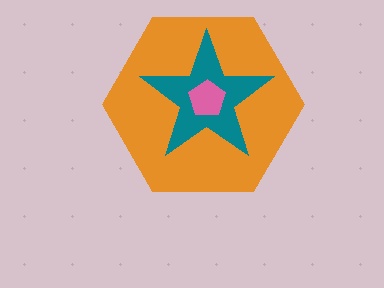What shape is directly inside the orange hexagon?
The teal star.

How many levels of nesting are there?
3.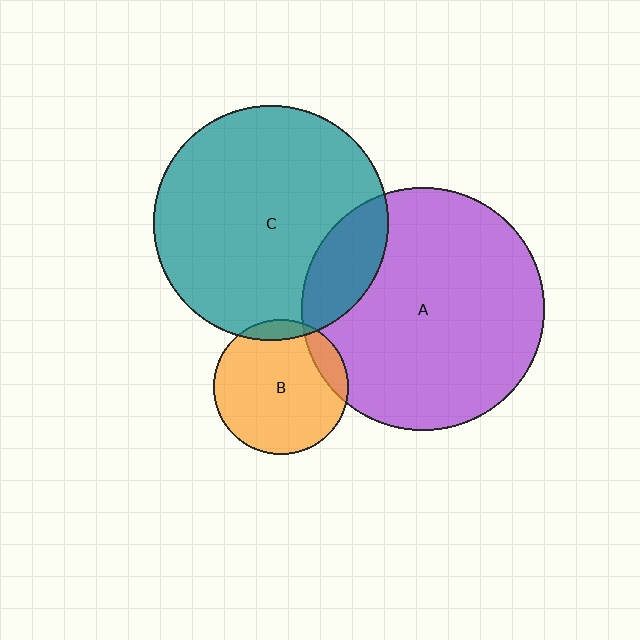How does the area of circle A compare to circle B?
Approximately 3.2 times.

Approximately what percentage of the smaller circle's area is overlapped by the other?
Approximately 15%.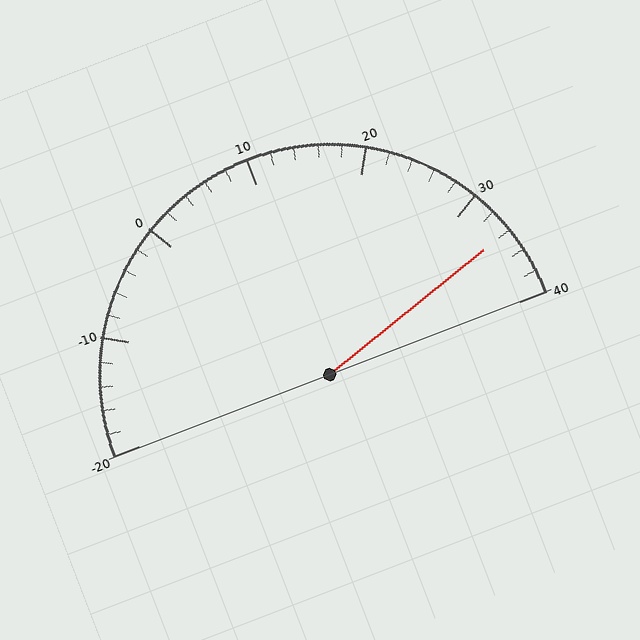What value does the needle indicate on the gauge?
The needle indicates approximately 34.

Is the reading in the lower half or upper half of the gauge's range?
The reading is in the upper half of the range (-20 to 40).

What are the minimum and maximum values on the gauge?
The gauge ranges from -20 to 40.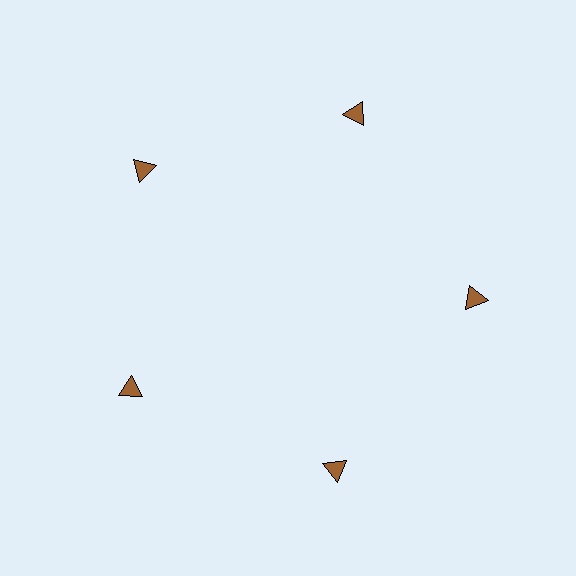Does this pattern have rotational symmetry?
Yes, this pattern has 5-fold rotational symmetry. It looks the same after rotating 72 degrees around the center.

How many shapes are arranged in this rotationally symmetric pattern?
There are 5 shapes, arranged in 5 groups of 1.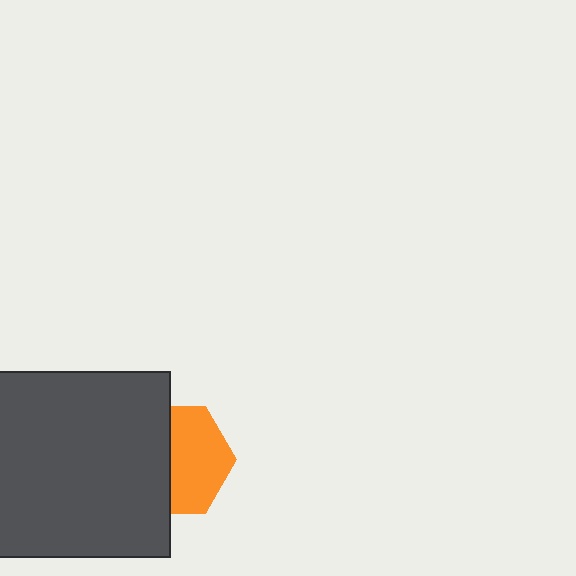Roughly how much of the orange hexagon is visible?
About half of it is visible (roughly 54%).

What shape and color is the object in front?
The object in front is a dark gray square.